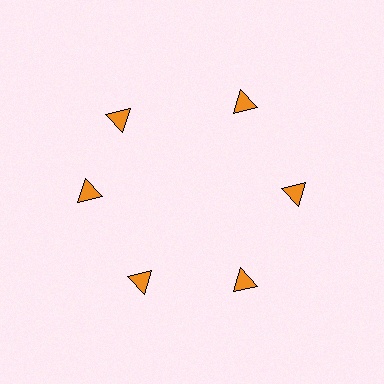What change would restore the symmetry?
The symmetry would be restored by rotating it back into even spacing with its neighbors so that all 6 triangles sit at equal angles and equal distance from the center.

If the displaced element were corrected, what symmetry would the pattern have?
It would have 6-fold rotational symmetry — the pattern would map onto itself every 60 degrees.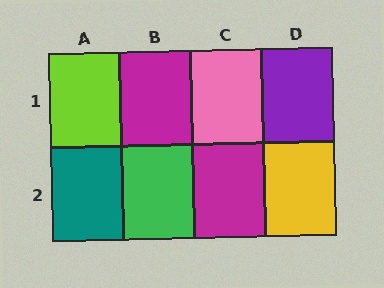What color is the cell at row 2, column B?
Green.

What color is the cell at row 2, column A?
Teal.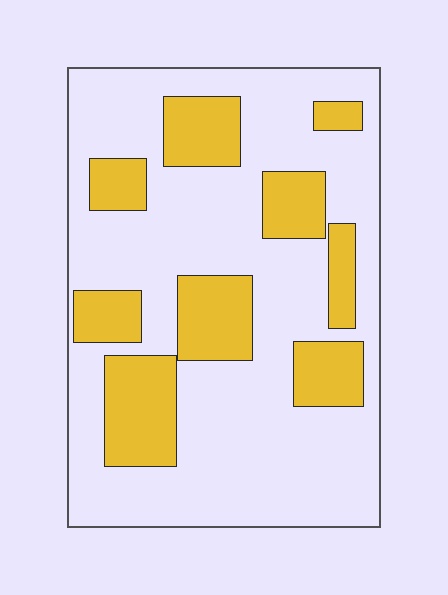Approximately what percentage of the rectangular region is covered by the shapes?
Approximately 30%.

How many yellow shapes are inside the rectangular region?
9.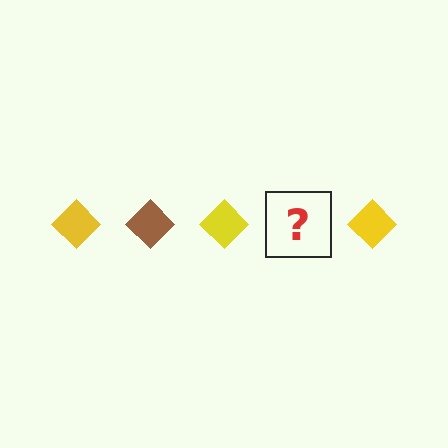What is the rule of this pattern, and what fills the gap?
The rule is that the pattern cycles through yellow, brown diamonds. The gap should be filled with a brown diamond.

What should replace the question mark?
The question mark should be replaced with a brown diamond.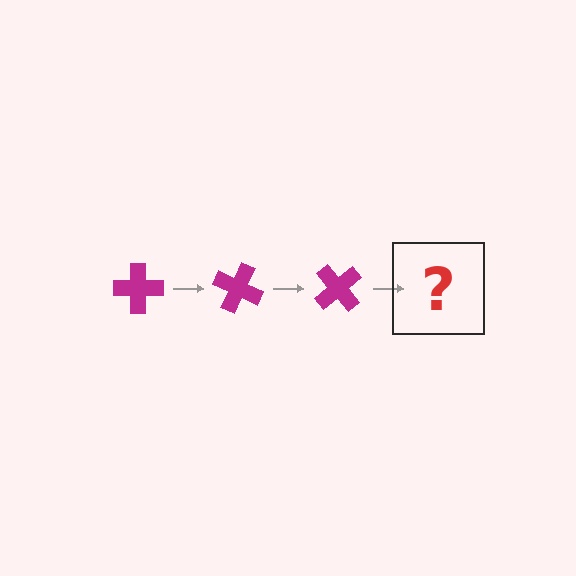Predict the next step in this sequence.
The next step is a magenta cross rotated 75 degrees.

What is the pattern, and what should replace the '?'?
The pattern is that the cross rotates 25 degrees each step. The '?' should be a magenta cross rotated 75 degrees.